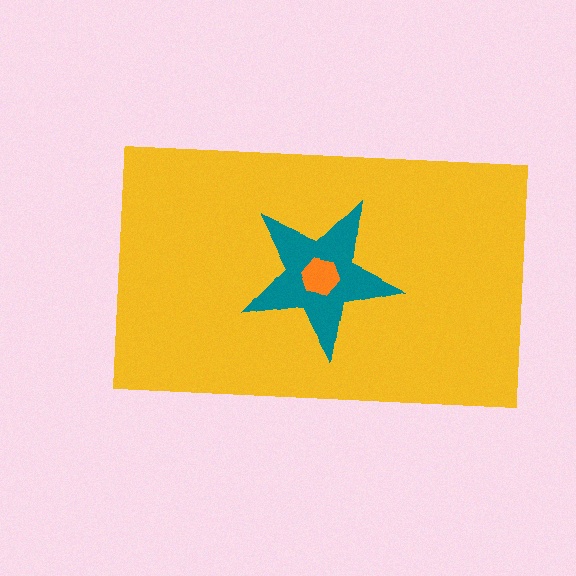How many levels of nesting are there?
3.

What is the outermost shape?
The yellow rectangle.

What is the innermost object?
The orange hexagon.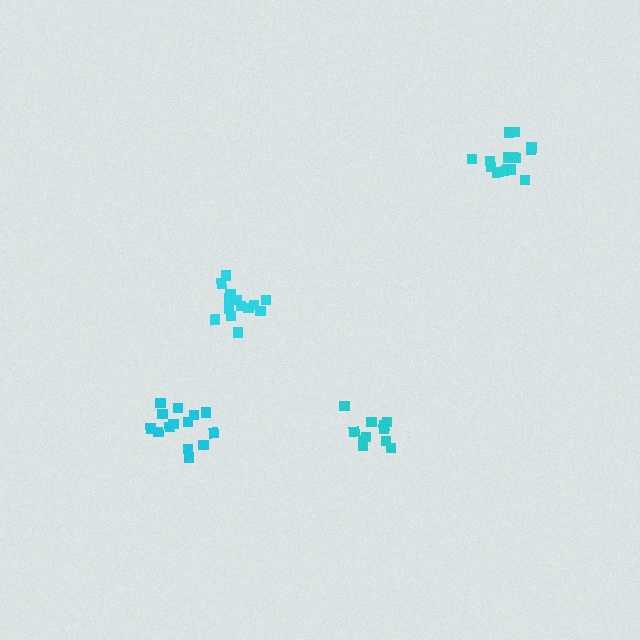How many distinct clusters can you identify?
There are 4 distinct clusters.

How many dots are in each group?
Group 1: 11 dots, Group 2: 15 dots, Group 3: 14 dots, Group 4: 16 dots (56 total).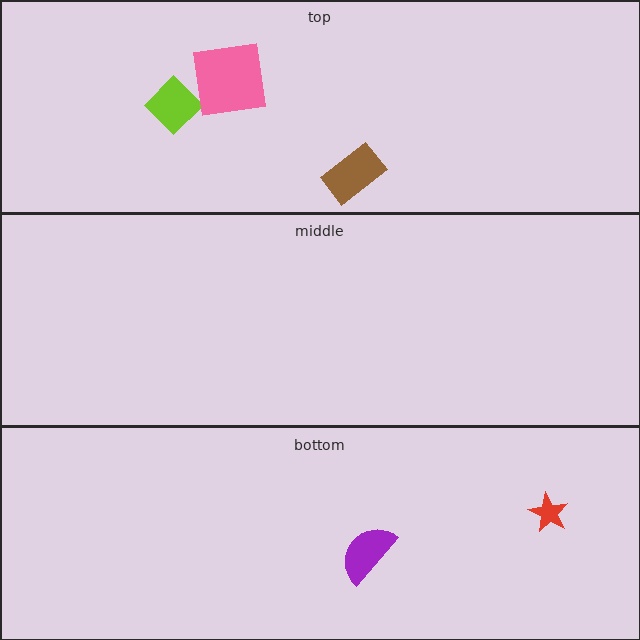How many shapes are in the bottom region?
2.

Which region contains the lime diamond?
The top region.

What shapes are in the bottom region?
The red star, the purple semicircle.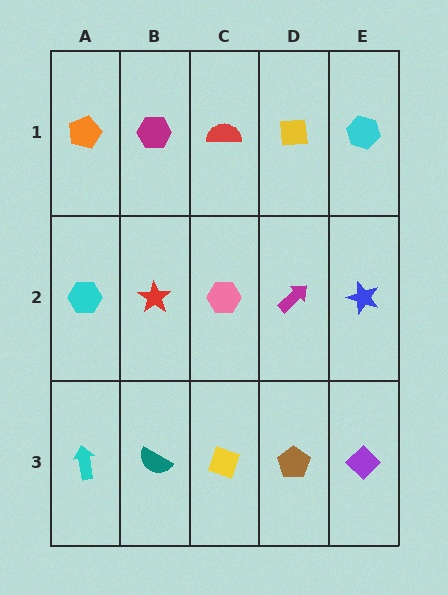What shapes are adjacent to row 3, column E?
A blue star (row 2, column E), a brown pentagon (row 3, column D).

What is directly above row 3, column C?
A pink hexagon.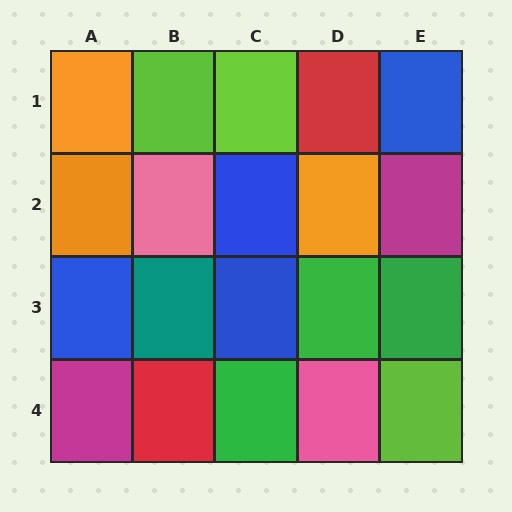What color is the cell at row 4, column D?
Pink.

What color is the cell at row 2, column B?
Pink.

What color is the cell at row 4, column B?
Red.